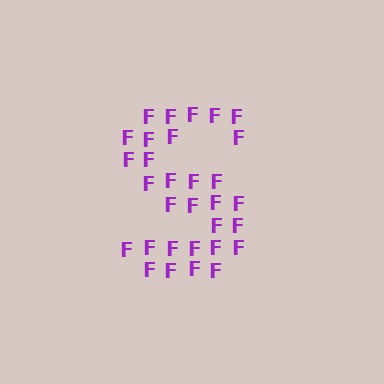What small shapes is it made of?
It is made of small letter F's.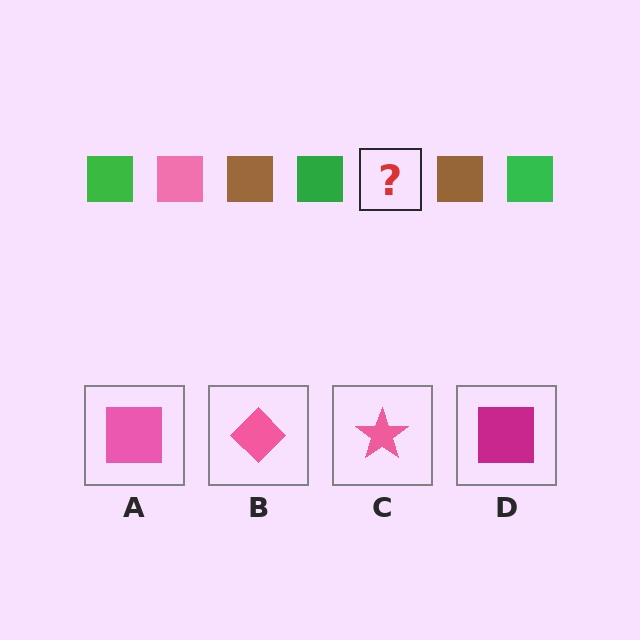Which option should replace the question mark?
Option A.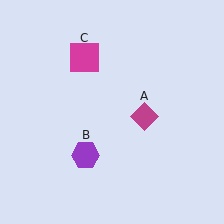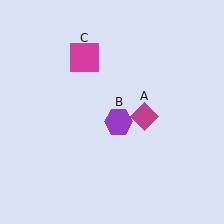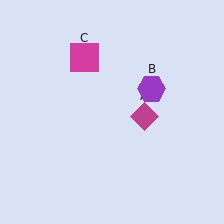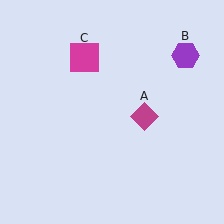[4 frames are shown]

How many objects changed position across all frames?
1 object changed position: purple hexagon (object B).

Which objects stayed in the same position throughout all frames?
Magenta diamond (object A) and magenta square (object C) remained stationary.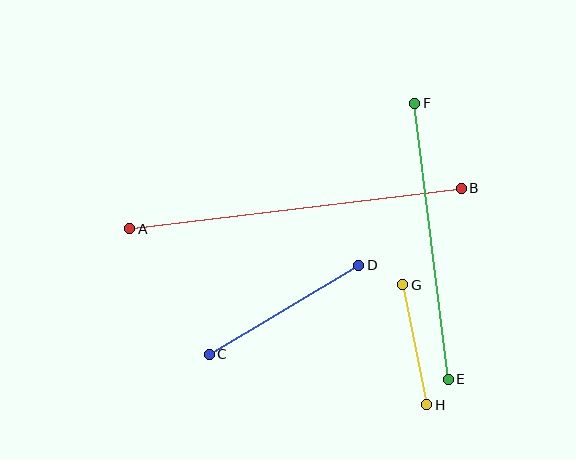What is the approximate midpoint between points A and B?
The midpoint is at approximately (296, 209) pixels.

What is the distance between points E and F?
The distance is approximately 278 pixels.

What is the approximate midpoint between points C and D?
The midpoint is at approximately (284, 310) pixels.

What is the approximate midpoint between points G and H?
The midpoint is at approximately (415, 345) pixels.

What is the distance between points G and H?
The distance is approximately 122 pixels.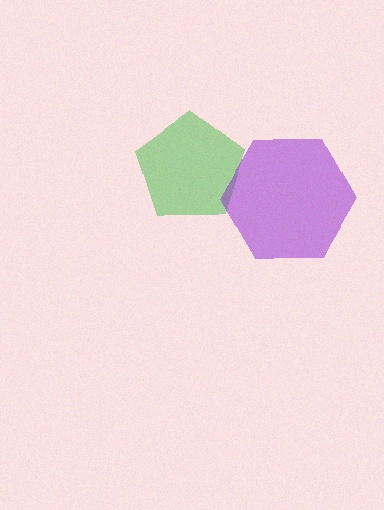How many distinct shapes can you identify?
There are 2 distinct shapes: a green pentagon, a purple hexagon.